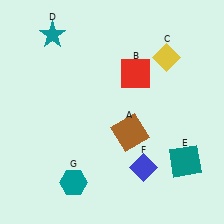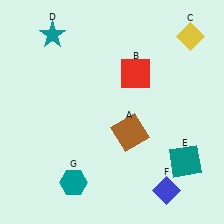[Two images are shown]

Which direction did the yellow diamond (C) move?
The yellow diamond (C) moved right.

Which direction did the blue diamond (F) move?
The blue diamond (F) moved right.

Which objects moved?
The objects that moved are: the yellow diamond (C), the blue diamond (F).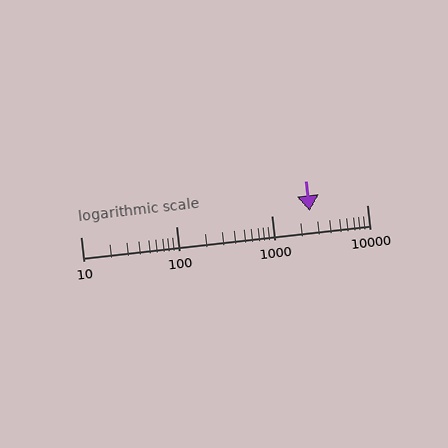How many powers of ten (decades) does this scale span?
The scale spans 3 decades, from 10 to 10000.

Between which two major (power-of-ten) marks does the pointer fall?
The pointer is between 1000 and 10000.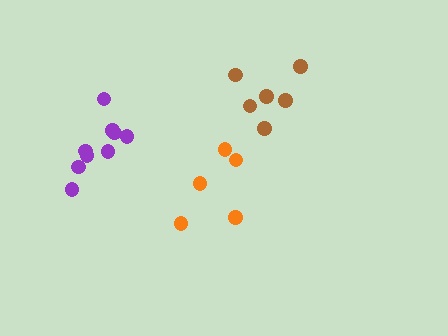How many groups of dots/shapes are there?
There are 3 groups.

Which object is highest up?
The brown cluster is topmost.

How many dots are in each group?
Group 1: 5 dots, Group 2: 6 dots, Group 3: 9 dots (20 total).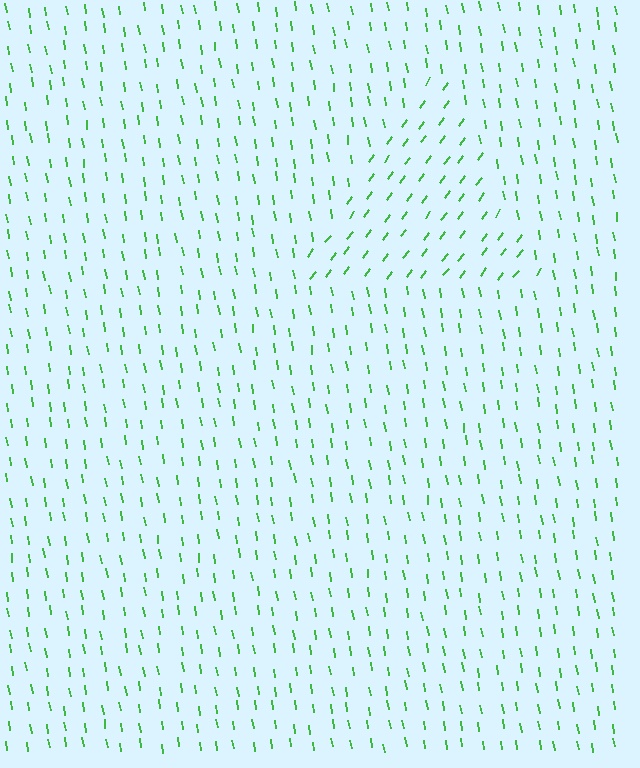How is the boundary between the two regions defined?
The boundary is defined purely by a change in line orientation (approximately 45 degrees difference). All lines are the same color and thickness.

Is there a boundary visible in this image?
Yes, there is a texture boundary formed by a change in line orientation.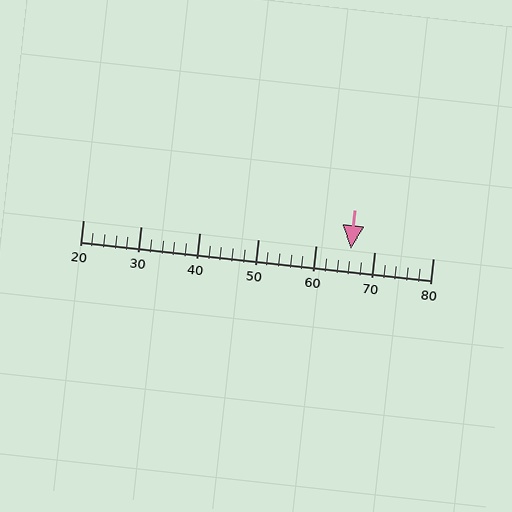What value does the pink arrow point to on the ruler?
The pink arrow points to approximately 66.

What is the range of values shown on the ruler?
The ruler shows values from 20 to 80.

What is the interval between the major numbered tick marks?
The major tick marks are spaced 10 units apart.